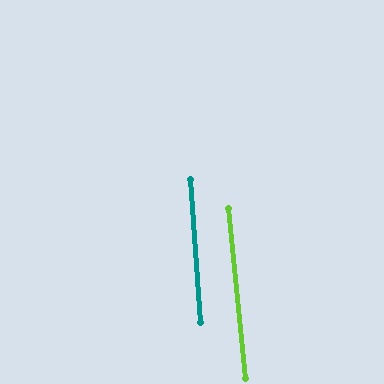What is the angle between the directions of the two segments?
Approximately 2 degrees.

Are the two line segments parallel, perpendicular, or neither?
Parallel — their directions differ by only 1.5°.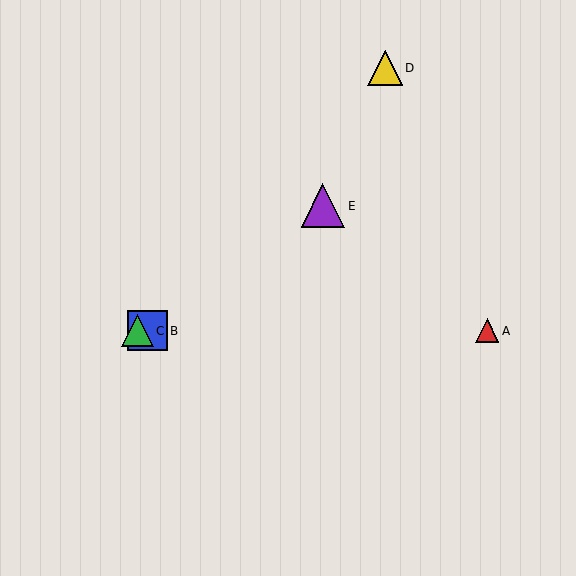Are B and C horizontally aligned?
Yes, both are at y≈331.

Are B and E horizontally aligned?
No, B is at y≈331 and E is at y≈206.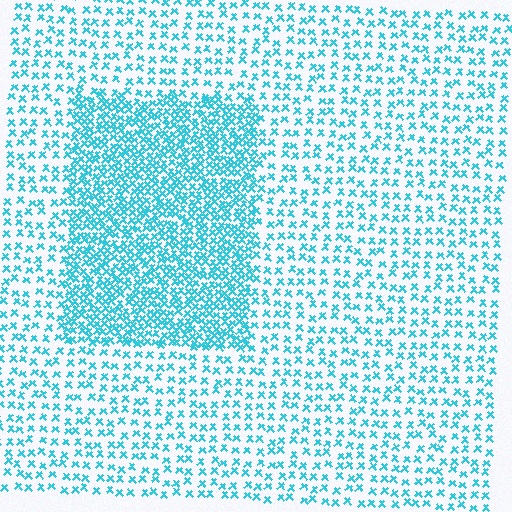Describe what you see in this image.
The image contains small cyan elements arranged at two different densities. A rectangle-shaped region is visible where the elements are more densely packed than the surrounding area.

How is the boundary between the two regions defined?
The boundary is defined by a change in element density (approximately 2.4x ratio). All elements are the same color, size, and shape.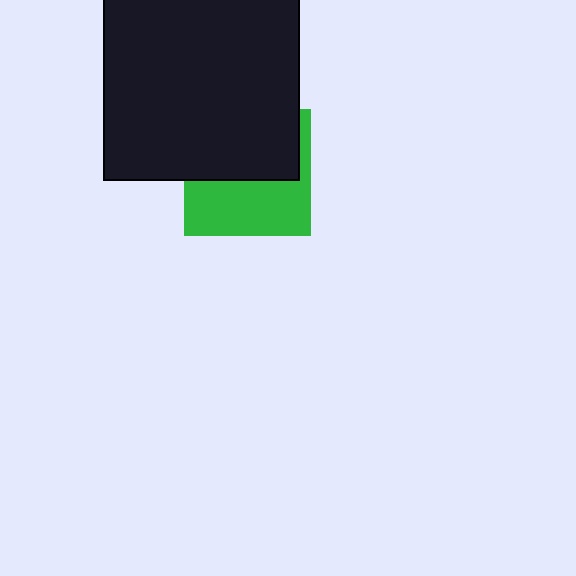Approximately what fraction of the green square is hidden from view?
Roughly 52% of the green square is hidden behind the black rectangle.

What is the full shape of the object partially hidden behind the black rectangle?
The partially hidden object is a green square.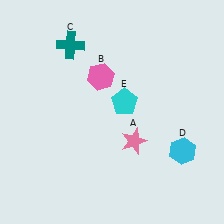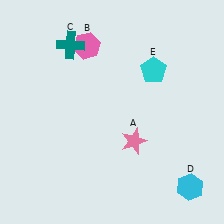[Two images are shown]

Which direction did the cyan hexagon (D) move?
The cyan hexagon (D) moved down.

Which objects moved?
The objects that moved are: the pink hexagon (B), the cyan hexagon (D), the cyan pentagon (E).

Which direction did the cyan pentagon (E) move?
The cyan pentagon (E) moved up.